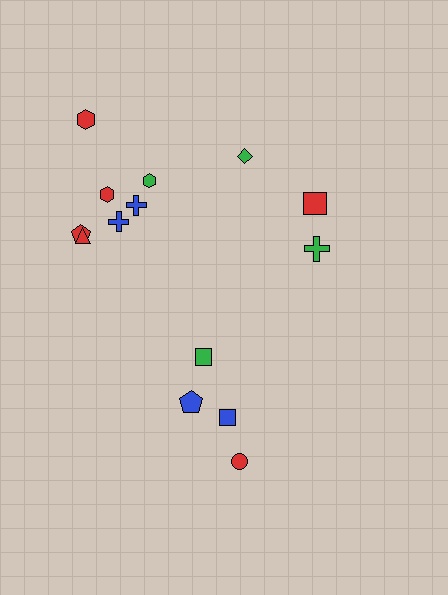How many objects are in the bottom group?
There are 4 objects.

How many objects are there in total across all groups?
There are 14 objects.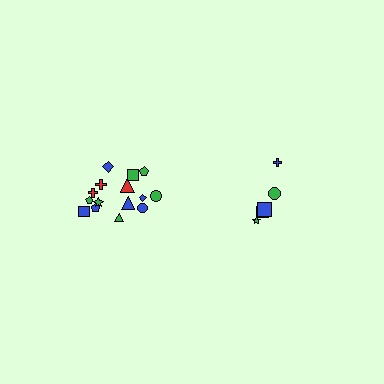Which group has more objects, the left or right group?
The left group.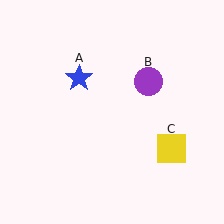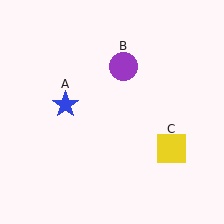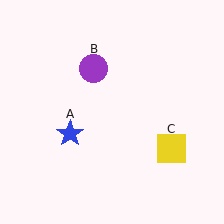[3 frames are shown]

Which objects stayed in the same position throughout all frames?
Yellow square (object C) remained stationary.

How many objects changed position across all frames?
2 objects changed position: blue star (object A), purple circle (object B).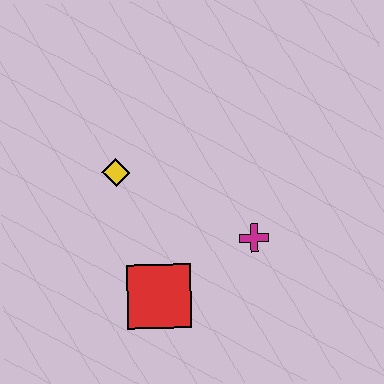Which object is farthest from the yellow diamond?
The magenta cross is farthest from the yellow diamond.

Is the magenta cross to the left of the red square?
No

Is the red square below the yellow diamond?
Yes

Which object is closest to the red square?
The magenta cross is closest to the red square.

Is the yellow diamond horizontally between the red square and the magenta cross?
No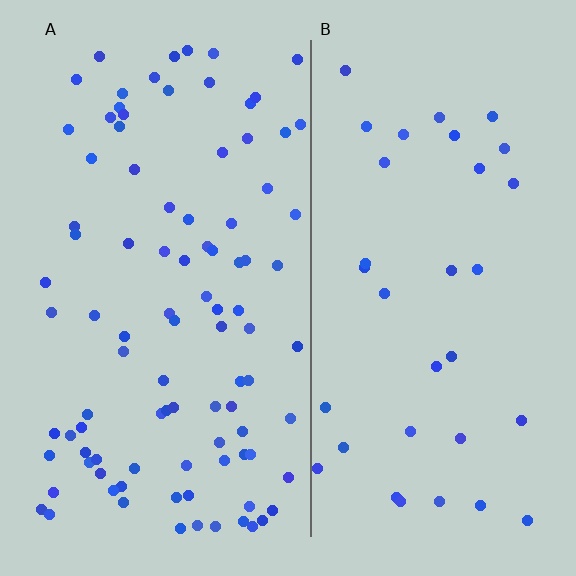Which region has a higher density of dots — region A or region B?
A (the left).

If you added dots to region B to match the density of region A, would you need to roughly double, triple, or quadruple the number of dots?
Approximately triple.